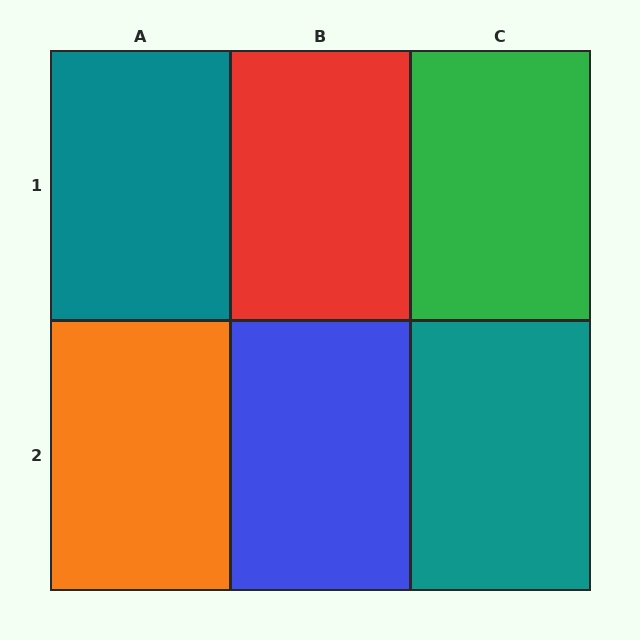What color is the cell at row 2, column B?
Blue.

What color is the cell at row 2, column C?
Teal.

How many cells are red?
1 cell is red.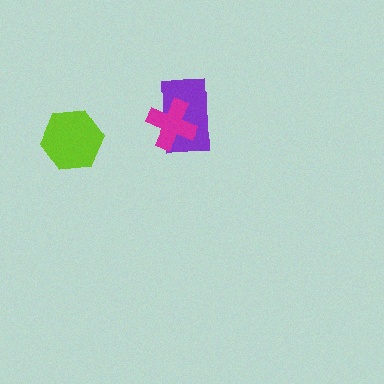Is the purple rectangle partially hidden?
Yes, it is partially covered by another shape.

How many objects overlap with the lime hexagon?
0 objects overlap with the lime hexagon.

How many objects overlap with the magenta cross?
1 object overlaps with the magenta cross.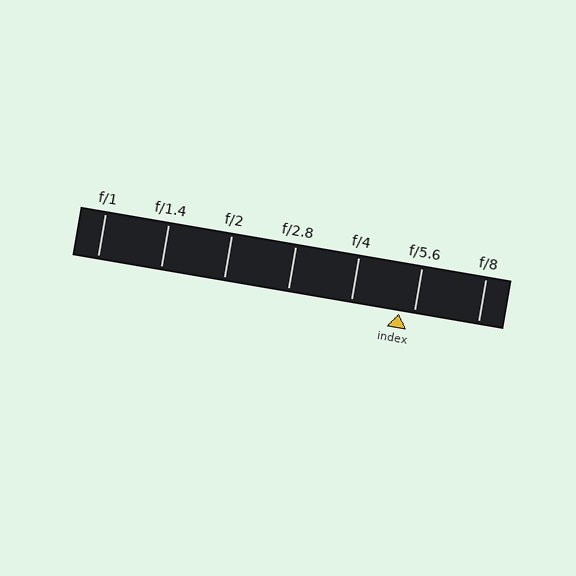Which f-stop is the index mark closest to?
The index mark is closest to f/5.6.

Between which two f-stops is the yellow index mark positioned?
The index mark is between f/4 and f/5.6.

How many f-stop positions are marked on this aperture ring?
There are 7 f-stop positions marked.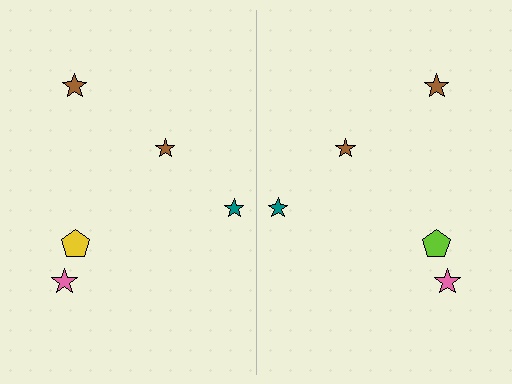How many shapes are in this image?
There are 10 shapes in this image.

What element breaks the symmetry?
The lime pentagon on the right side breaks the symmetry — its mirror counterpart is yellow.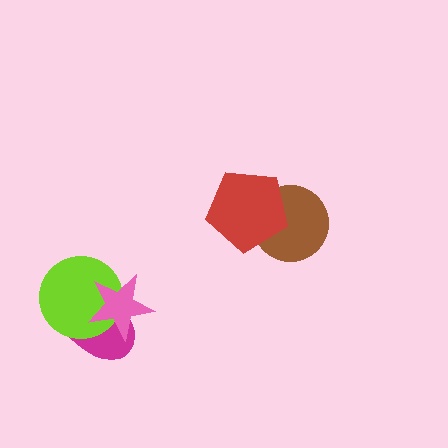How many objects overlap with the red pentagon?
1 object overlaps with the red pentagon.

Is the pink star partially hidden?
No, no other shape covers it.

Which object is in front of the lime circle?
The pink star is in front of the lime circle.